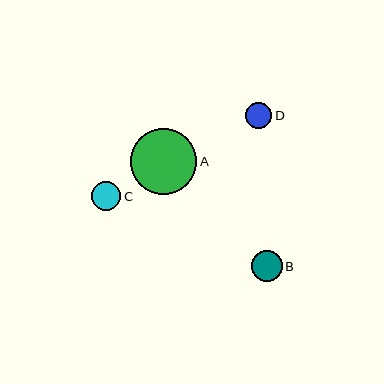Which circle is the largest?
Circle A is the largest with a size of approximately 66 pixels.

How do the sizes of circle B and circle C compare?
Circle B and circle C are approximately the same size.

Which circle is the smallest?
Circle D is the smallest with a size of approximately 26 pixels.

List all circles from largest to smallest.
From largest to smallest: A, B, C, D.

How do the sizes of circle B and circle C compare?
Circle B and circle C are approximately the same size.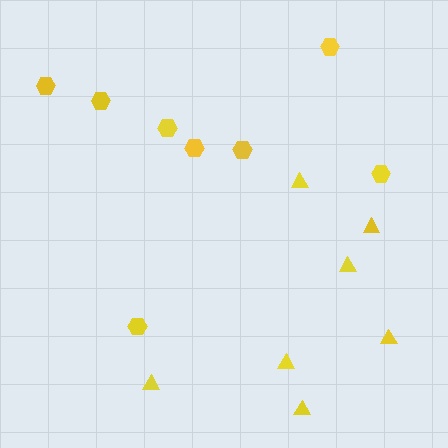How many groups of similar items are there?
There are 2 groups: one group of hexagons (8) and one group of triangles (7).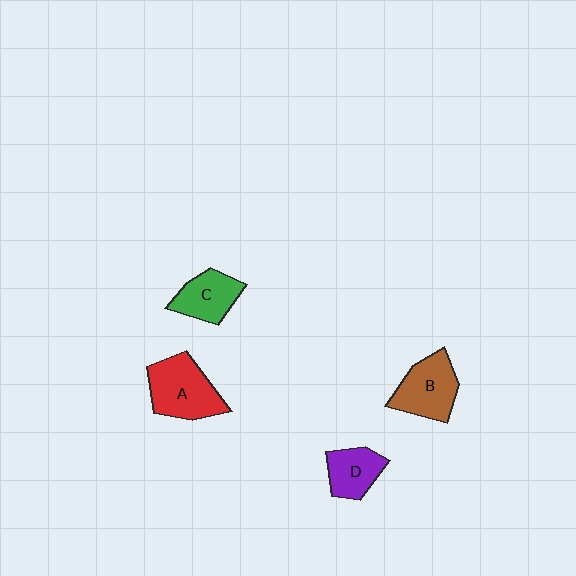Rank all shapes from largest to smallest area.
From largest to smallest: A (red), B (brown), C (green), D (purple).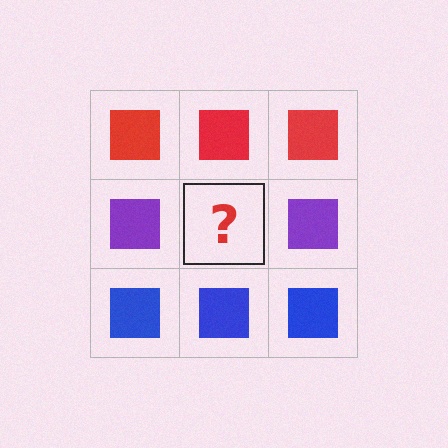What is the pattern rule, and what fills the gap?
The rule is that each row has a consistent color. The gap should be filled with a purple square.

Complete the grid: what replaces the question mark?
The question mark should be replaced with a purple square.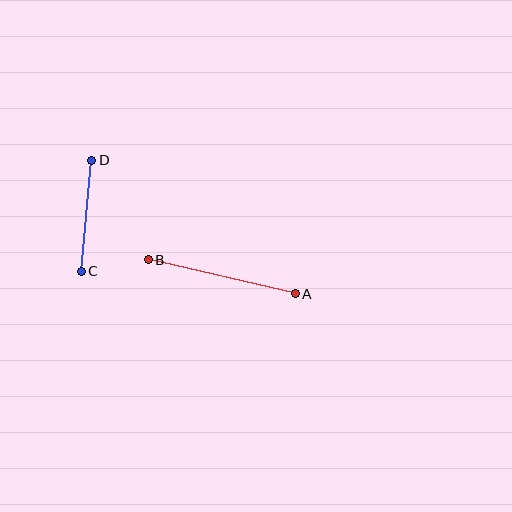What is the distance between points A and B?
The distance is approximately 151 pixels.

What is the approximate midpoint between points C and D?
The midpoint is at approximately (86, 216) pixels.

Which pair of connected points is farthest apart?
Points A and B are farthest apart.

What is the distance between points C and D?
The distance is approximately 112 pixels.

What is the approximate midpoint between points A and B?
The midpoint is at approximately (222, 277) pixels.